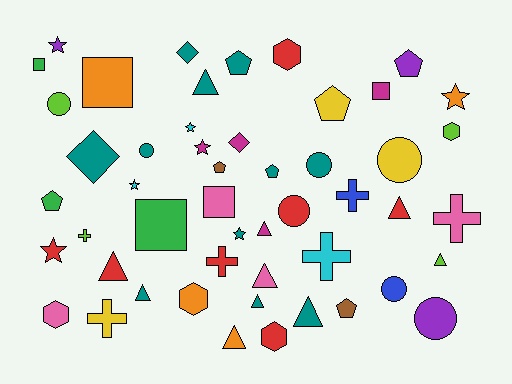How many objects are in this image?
There are 50 objects.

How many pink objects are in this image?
There are 4 pink objects.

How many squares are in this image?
There are 5 squares.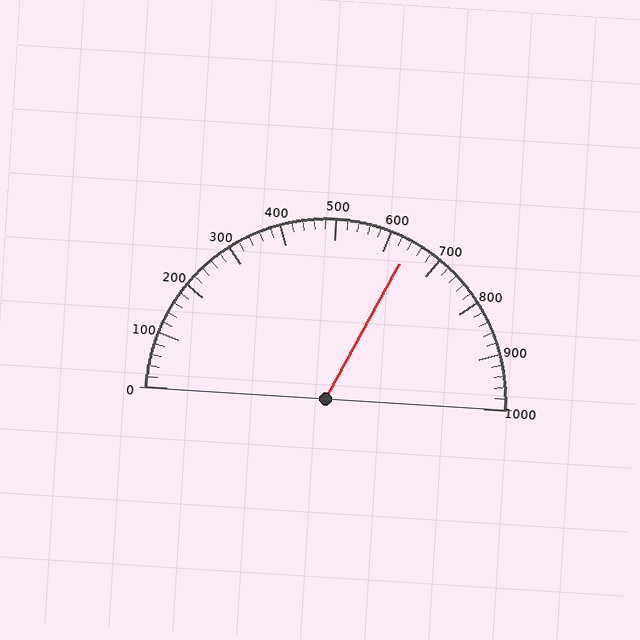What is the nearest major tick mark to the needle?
The nearest major tick mark is 600.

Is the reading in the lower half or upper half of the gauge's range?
The reading is in the upper half of the range (0 to 1000).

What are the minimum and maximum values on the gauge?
The gauge ranges from 0 to 1000.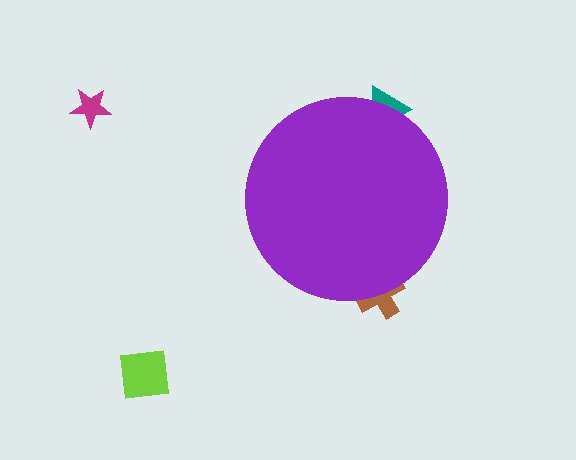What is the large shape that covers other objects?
A purple circle.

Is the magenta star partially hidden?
No, the magenta star is fully visible.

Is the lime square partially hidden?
No, the lime square is fully visible.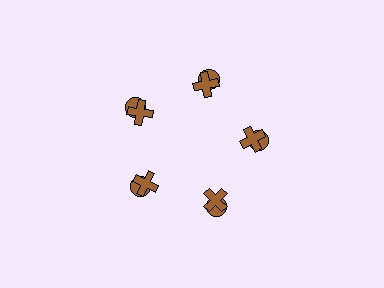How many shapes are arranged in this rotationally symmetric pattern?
There are 10 shapes, arranged in 5 groups of 2.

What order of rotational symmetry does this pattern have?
This pattern has 5-fold rotational symmetry.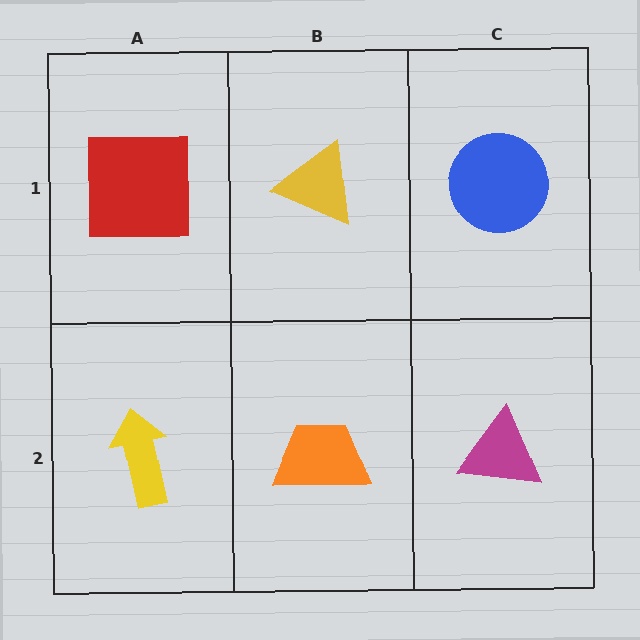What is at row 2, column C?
A magenta triangle.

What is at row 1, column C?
A blue circle.